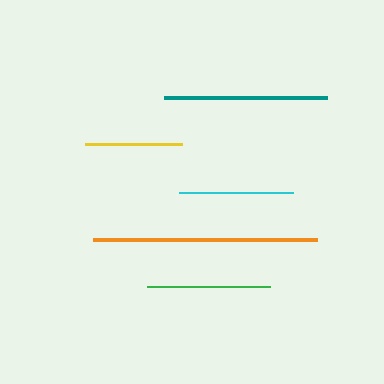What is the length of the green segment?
The green segment is approximately 123 pixels long.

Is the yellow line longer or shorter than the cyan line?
The cyan line is longer than the yellow line.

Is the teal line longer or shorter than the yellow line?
The teal line is longer than the yellow line.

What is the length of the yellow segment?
The yellow segment is approximately 96 pixels long.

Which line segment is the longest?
The orange line is the longest at approximately 224 pixels.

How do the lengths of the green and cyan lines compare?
The green and cyan lines are approximately the same length.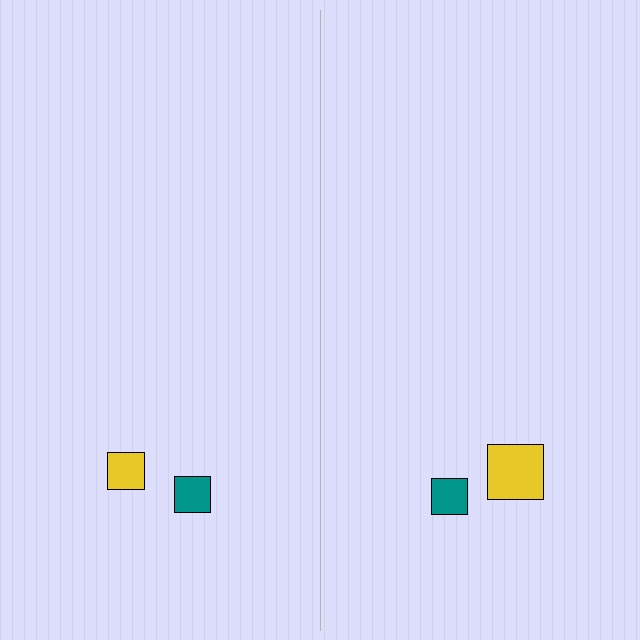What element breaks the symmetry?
The yellow square on the right side has a different size than its mirror counterpart.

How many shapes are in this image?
There are 4 shapes in this image.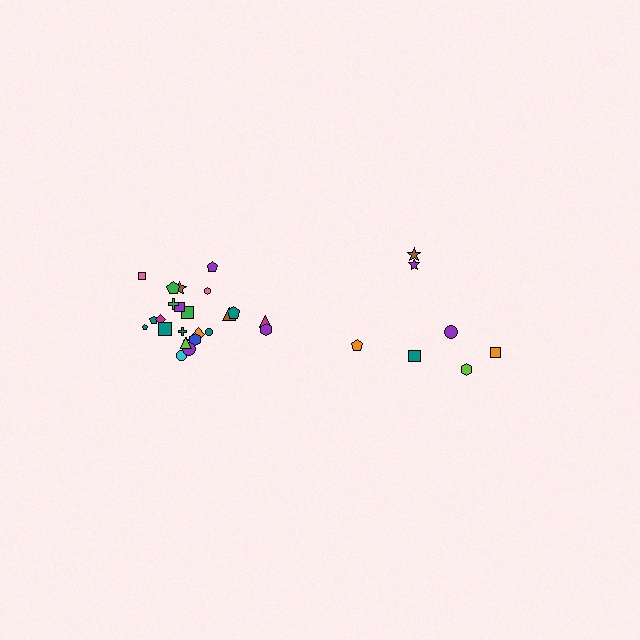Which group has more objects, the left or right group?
The left group.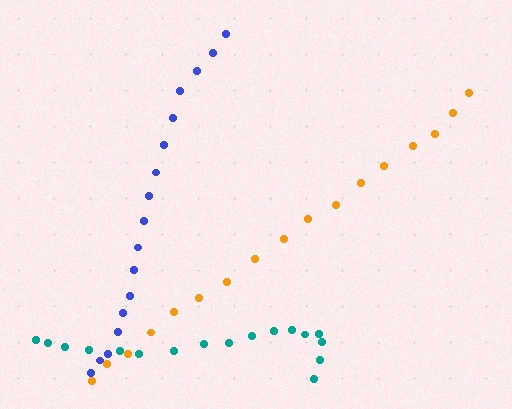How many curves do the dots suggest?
There are 3 distinct paths.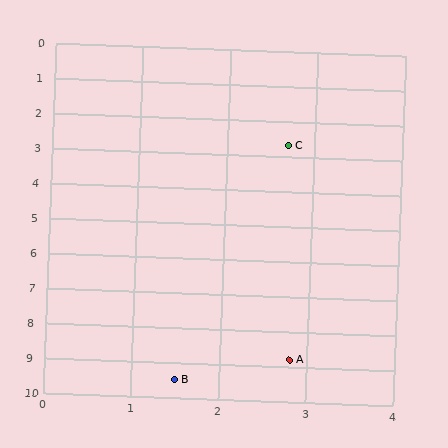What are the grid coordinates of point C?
Point C is at approximately (2.7, 2.7).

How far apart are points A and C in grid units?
Points A and C are about 6.1 grid units apart.